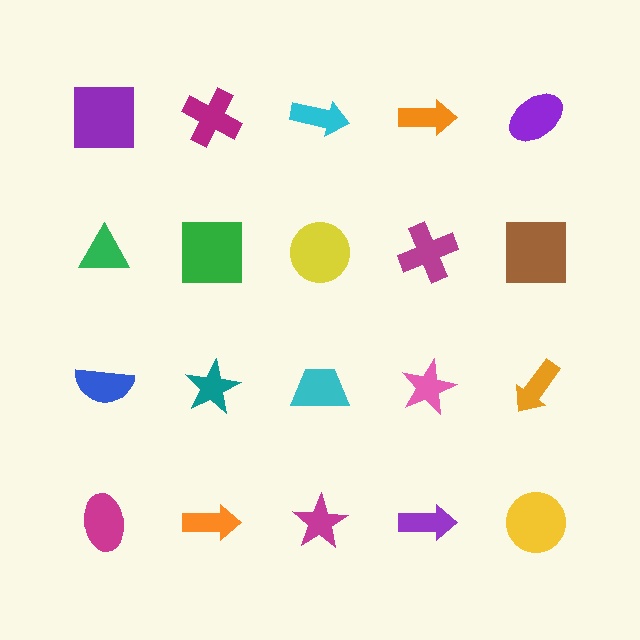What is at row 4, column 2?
An orange arrow.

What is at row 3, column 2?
A teal star.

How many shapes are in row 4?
5 shapes.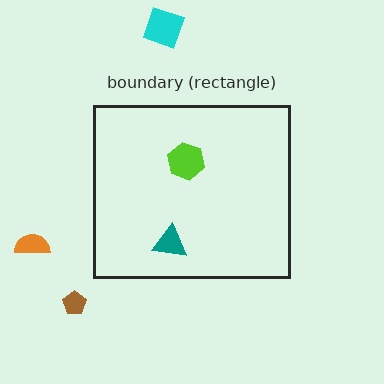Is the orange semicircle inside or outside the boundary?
Outside.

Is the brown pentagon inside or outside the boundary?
Outside.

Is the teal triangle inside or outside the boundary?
Inside.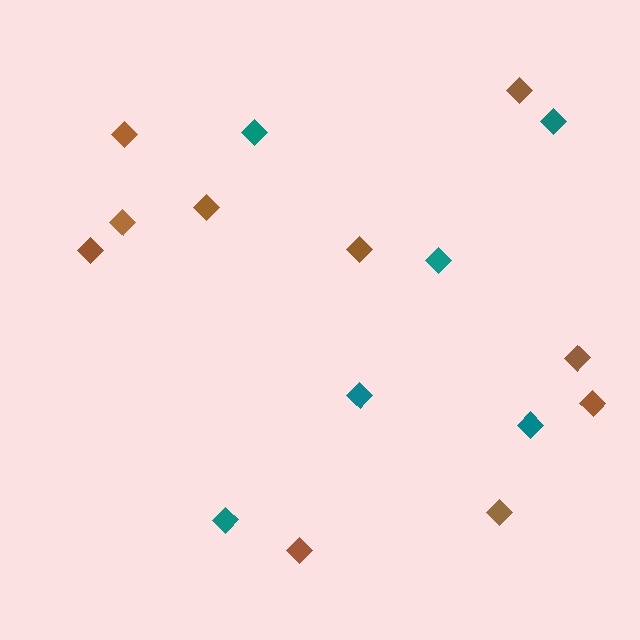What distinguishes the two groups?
There are 2 groups: one group of brown diamonds (10) and one group of teal diamonds (6).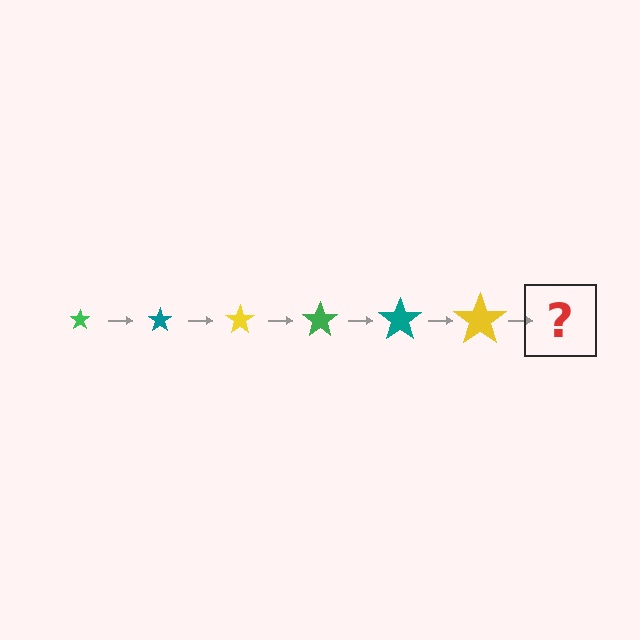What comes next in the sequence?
The next element should be a green star, larger than the previous one.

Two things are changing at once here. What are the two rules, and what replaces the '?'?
The two rules are that the star grows larger each step and the color cycles through green, teal, and yellow. The '?' should be a green star, larger than the previous one.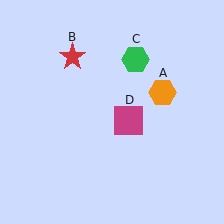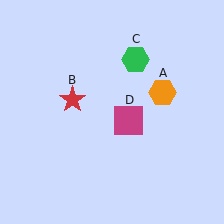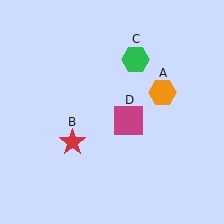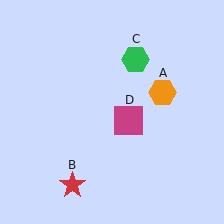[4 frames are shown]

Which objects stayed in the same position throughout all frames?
Orange hexagon (object A) and green hexagon (object C) and magenta square (object D) remained stationary.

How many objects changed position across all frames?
1 object changed position: red star (object B).